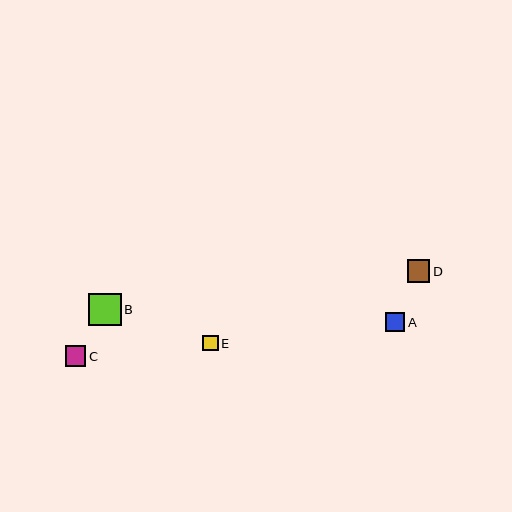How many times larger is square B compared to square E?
Square B is approximately 2.0 times the size of square E.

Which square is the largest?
Square B is the largest with a size of approximately 32 pixels.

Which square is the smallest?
Square E is the smallest with a size of approximately 16 pixels.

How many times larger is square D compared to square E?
Square D is approximately 1.4 times the size of square E.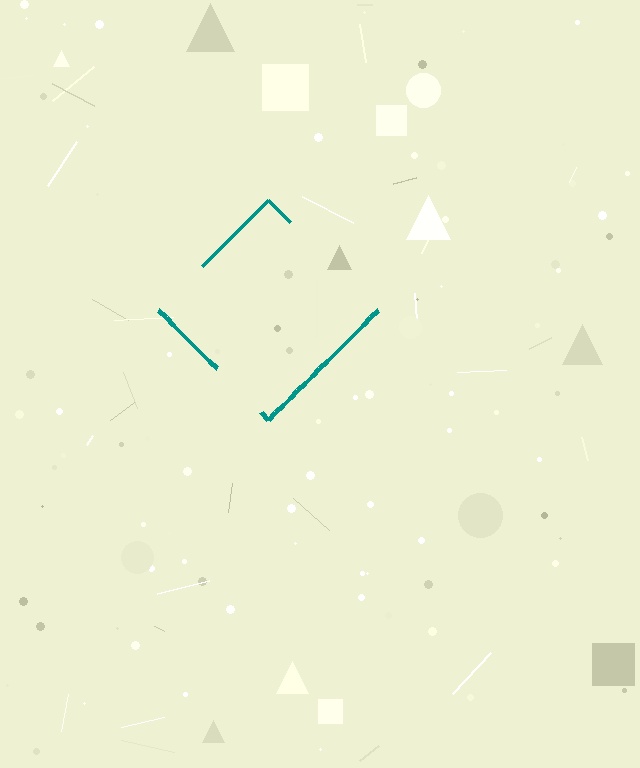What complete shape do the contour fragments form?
The contour fragments form a diamond.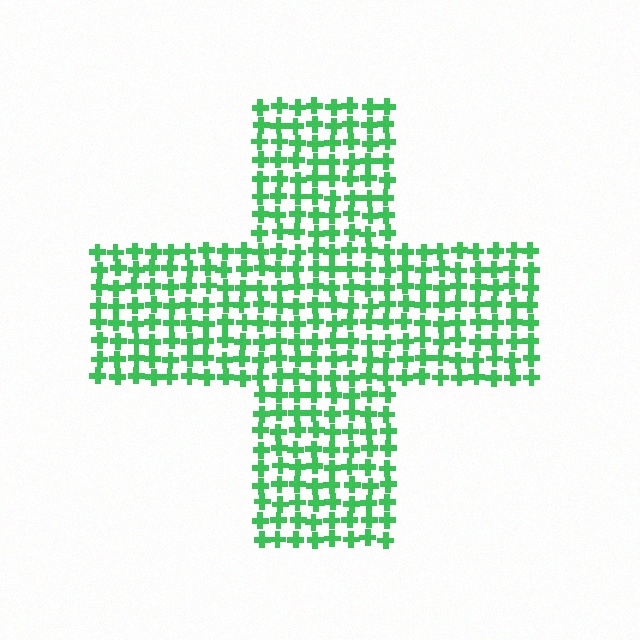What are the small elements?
The small elements are crosses.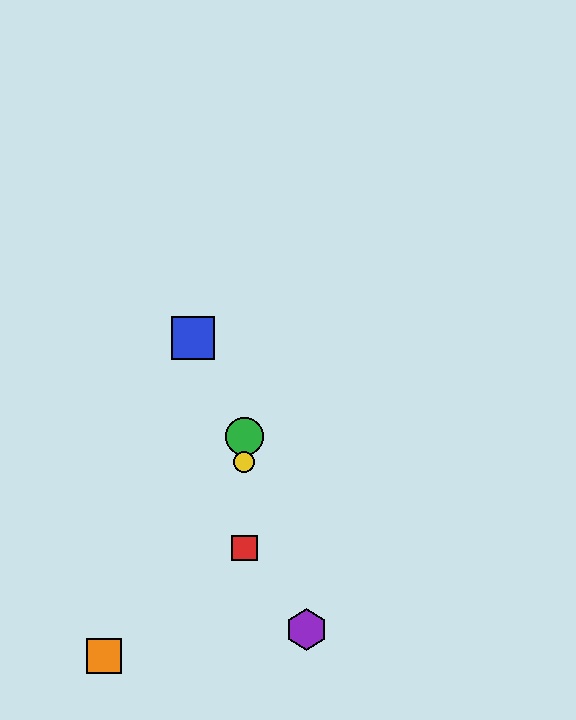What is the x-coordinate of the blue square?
The blue square is at x≈193.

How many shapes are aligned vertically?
3 shapes (the red square, the green circle, the yellow circle) are aligned vertically.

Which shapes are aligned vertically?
The red square, the green circle, the yellow circle are aligned vertically.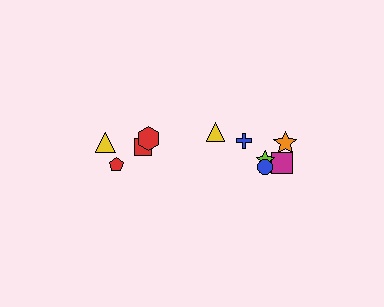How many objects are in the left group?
There are 4 objects.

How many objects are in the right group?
There are 6 objects.